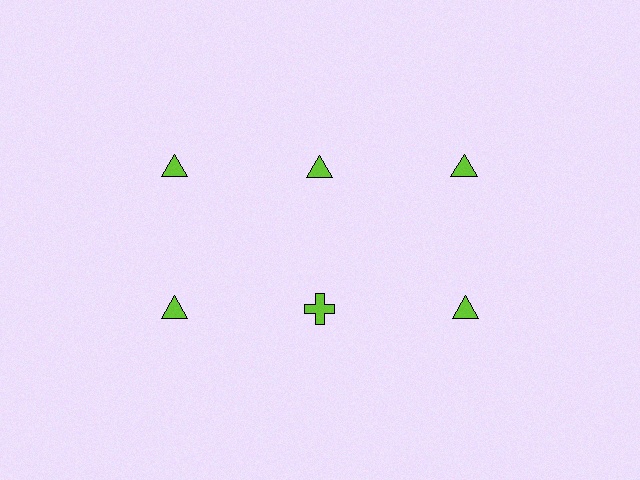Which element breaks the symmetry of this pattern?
The lime cross in the second row, second from left column breaks the symmetry. All other shapes are lime triangles.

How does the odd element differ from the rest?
It has a different shape: cross instead of triangle.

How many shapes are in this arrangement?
There are 6 shapes arranged in a grid pattern.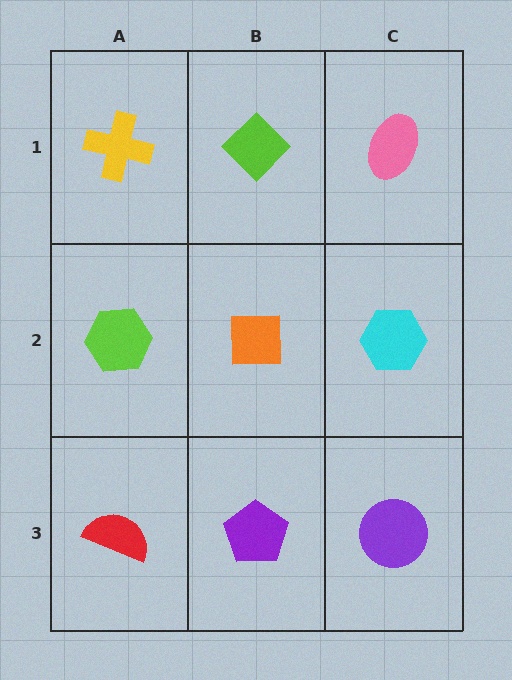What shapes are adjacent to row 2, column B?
A lime diamond (row 1, column B), a purple pentagon (row 3, column B), a lime hexagon (row 2, column A), a cyan hexagon (row 2, column C).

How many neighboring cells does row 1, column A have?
2.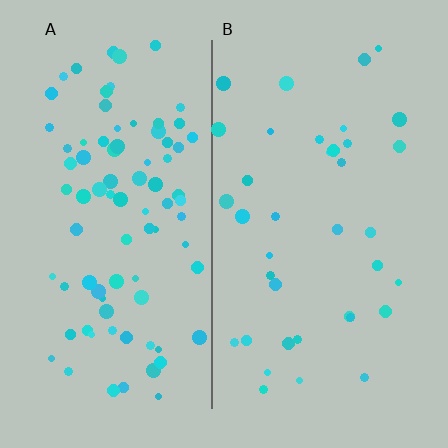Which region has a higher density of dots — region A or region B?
A (the left).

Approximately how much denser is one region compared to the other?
Approximately 2.3× — region A over region B.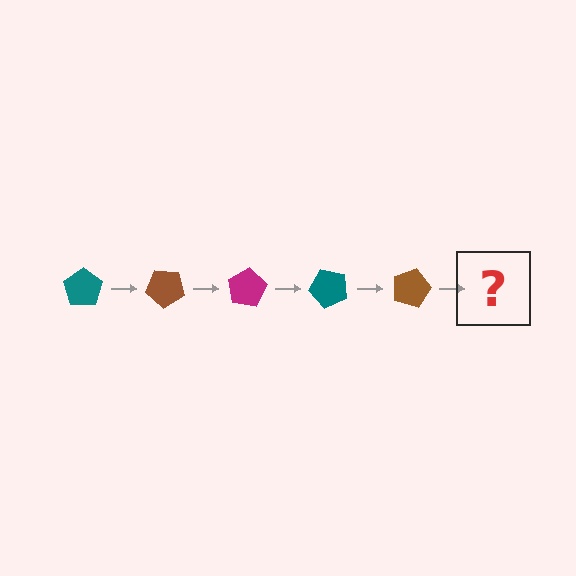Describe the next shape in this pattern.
It should be a magenta pentagon, rotated 200 degrees from the start.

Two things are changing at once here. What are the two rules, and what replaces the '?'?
The two rules are that it rotates 40 degrees each step and the color cycles through teal, brown, and magenta. The '?' should be a magenta pentagon, rotated 200 degrees from the start.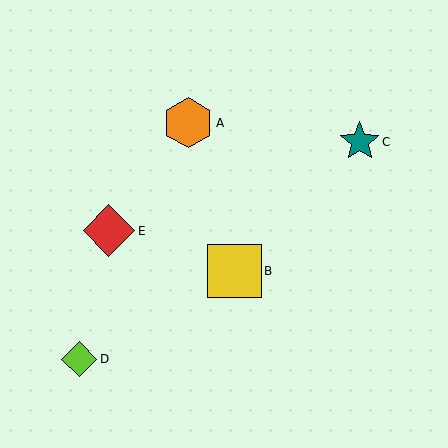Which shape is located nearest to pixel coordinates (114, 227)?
The red diamond (labeled E) at (109, 231) is nearest to that location.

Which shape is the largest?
The yellow square (labeled B) is the largest.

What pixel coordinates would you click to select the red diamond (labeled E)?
Click at (109, 231) to select the red diamond E.